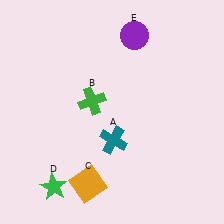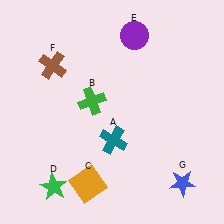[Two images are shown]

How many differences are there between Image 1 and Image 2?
There are 2 differences between the two images.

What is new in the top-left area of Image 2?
A brown cross (F) was added in the top-left area of Image 2.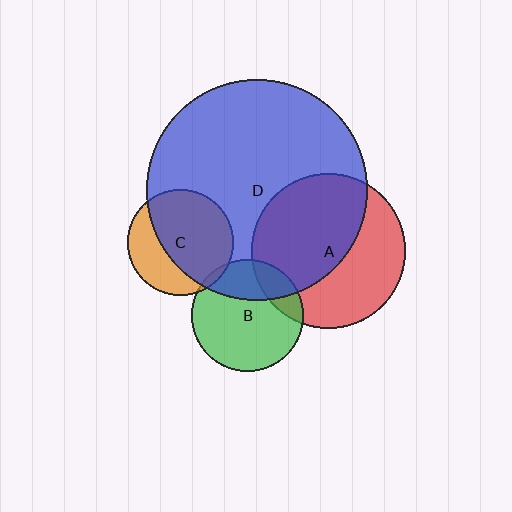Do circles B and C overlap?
Yes.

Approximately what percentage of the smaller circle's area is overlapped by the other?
Approximately 5%.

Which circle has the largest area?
Circle D (blue).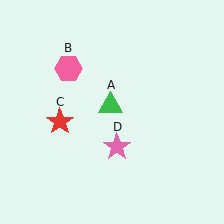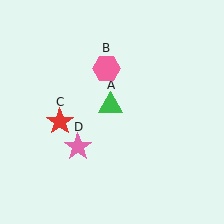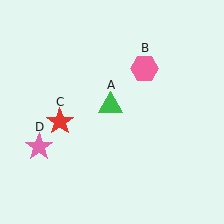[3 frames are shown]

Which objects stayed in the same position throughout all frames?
Green triangle (object A) and red star (object C) remained stationary.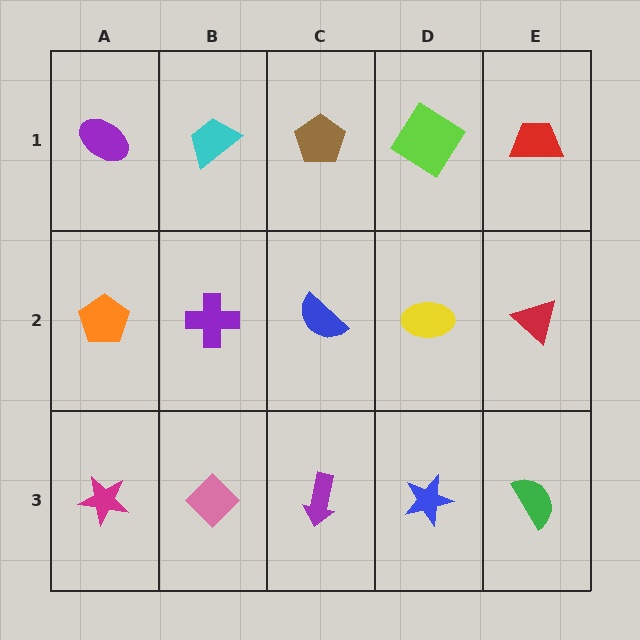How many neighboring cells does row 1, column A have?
2.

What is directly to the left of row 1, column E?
A lime diamond.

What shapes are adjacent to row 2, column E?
A red trapezoid (row 1, column E), a green semicircle (row 3, column E), a yellow ellipse (row 2, column D).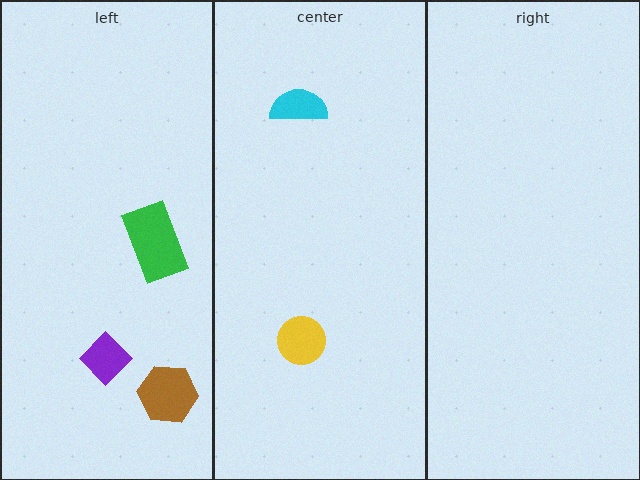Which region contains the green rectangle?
The left region.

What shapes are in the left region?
The green rectangle, the purple diamond, the brown hexagon.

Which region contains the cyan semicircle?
The center region.